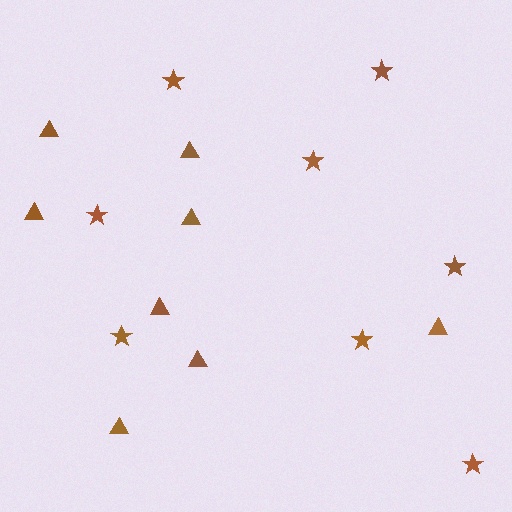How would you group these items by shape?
There are 2 groups: one group of triangles (8) and one group of stars (8).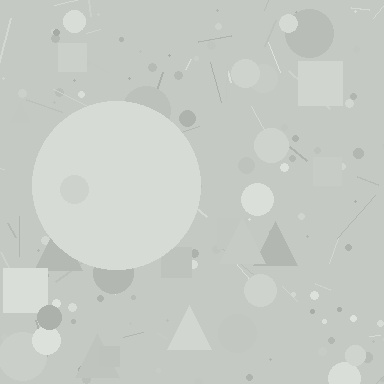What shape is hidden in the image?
A circle is hidden in the image.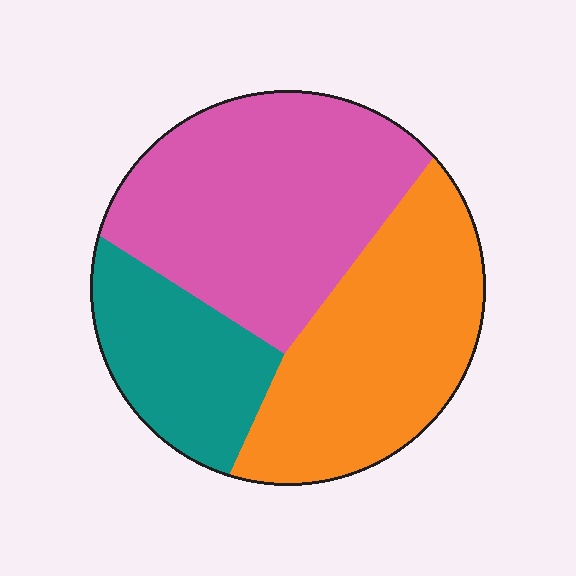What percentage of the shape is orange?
Orange covers about 35% of the shape.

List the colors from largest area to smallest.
From largest to smallest: pink, orange, teal.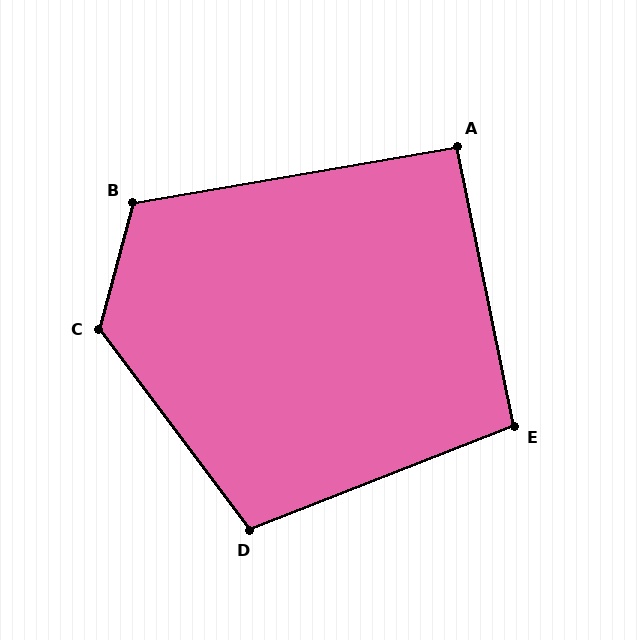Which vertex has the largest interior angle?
C, at approximately 128 degrees.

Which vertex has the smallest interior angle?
A, at approximately 92 degrees.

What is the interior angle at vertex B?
Approximately 115 degrees (obtuse).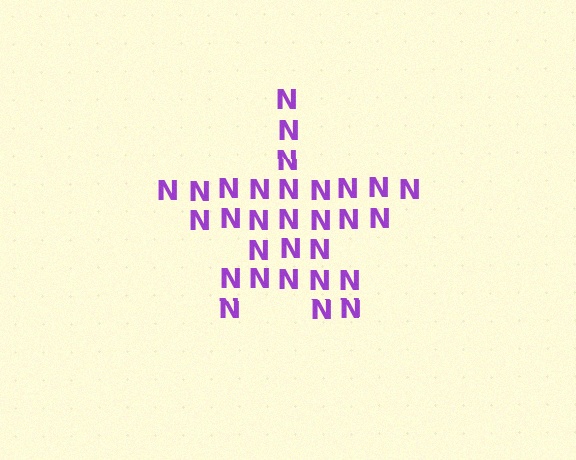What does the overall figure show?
The overall figure shows a star.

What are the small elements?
The small elements are letter N's.